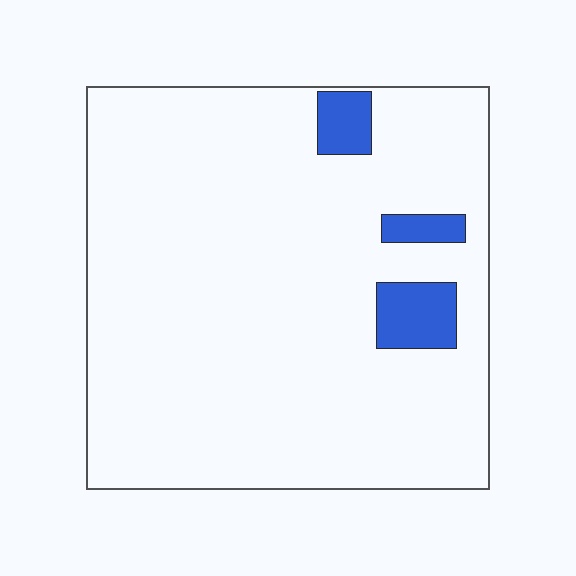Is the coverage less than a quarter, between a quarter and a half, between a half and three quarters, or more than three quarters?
Less than a quarter.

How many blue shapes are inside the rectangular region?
3.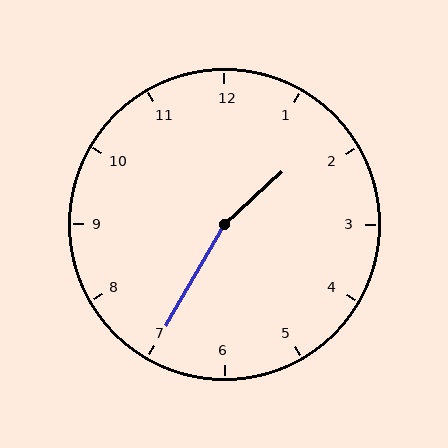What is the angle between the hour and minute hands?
Approximately 162 degrees.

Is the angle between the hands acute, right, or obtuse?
It is obtuse.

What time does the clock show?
1:35.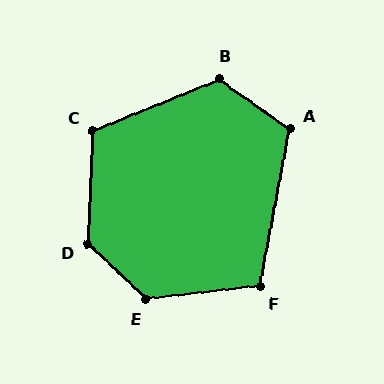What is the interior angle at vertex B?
Approximately 122 degrees (obtuse).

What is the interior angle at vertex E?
Approximately 130 degrees (obtuse).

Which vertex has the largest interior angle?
D, at approximately 131 degrees.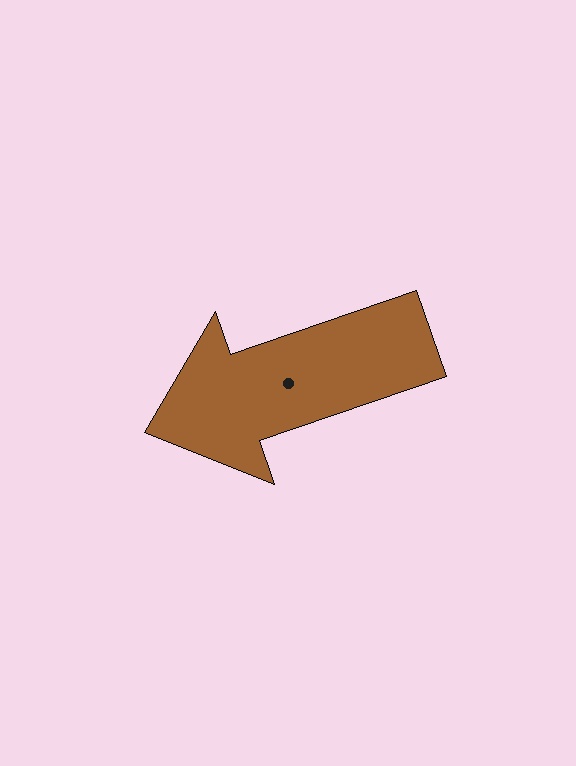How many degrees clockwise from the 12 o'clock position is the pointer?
Approximately 251 degrees.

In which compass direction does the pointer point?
West.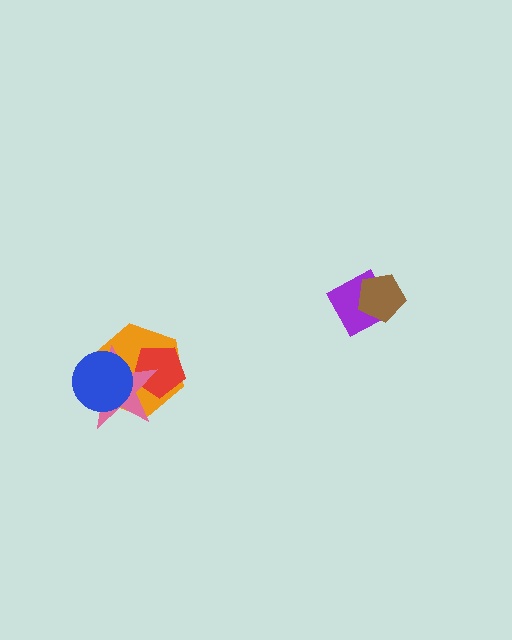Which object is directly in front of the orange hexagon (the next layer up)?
The red pentagon is directly in front of the orange hexagon.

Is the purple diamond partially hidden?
Yes, it is partially covered by another shape.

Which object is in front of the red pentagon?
The pink star is in front of the red pentagon.